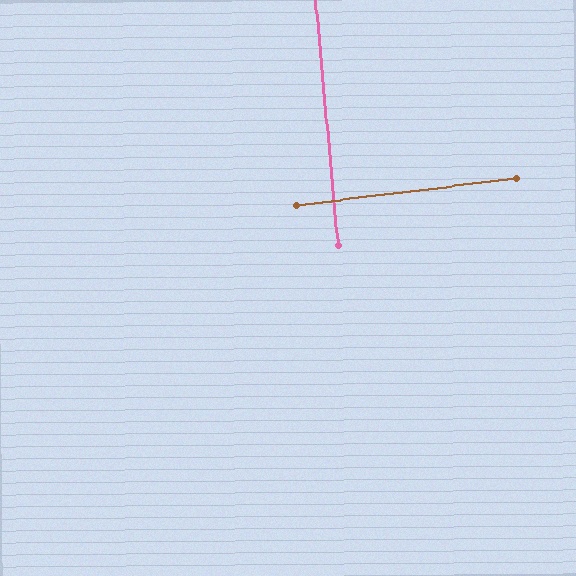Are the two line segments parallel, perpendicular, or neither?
Perpendicular — they meet at approximately 88°.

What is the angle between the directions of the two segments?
Approximately 88 degrees.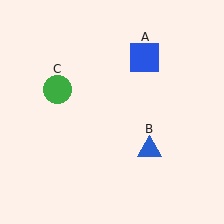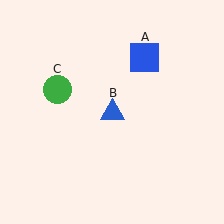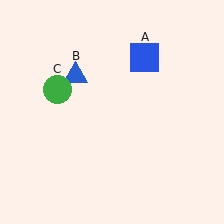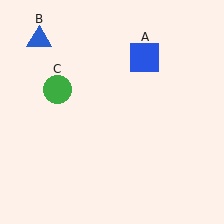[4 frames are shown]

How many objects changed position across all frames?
1 object changed position: blue triangle (object B).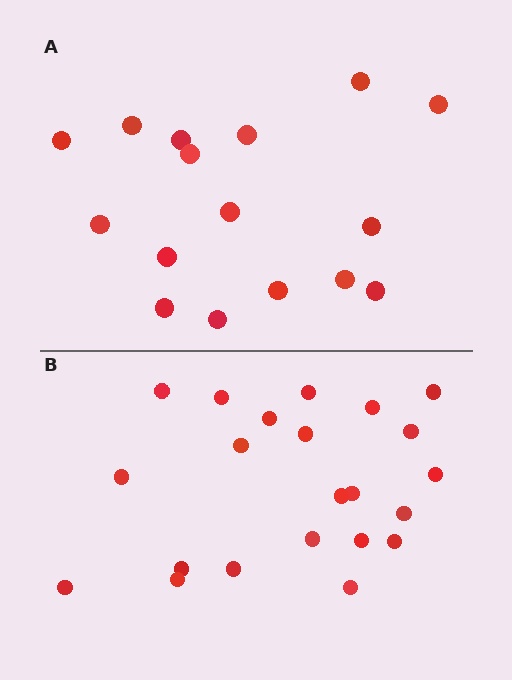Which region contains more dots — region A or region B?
Region B (the bottom region) has more dots.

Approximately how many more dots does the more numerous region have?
Region B has about 6 more dots than region A.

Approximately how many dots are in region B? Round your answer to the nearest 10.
About 20 dots. (The exact count is 22, which rounds to 20.)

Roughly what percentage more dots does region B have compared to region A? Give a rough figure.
About 40% more.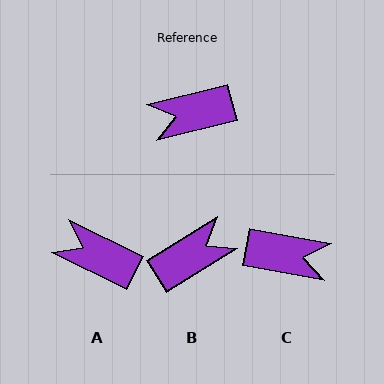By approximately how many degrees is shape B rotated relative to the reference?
Approximately 162 degrees clockwise.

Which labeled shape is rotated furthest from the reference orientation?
B, about 162 degrees away.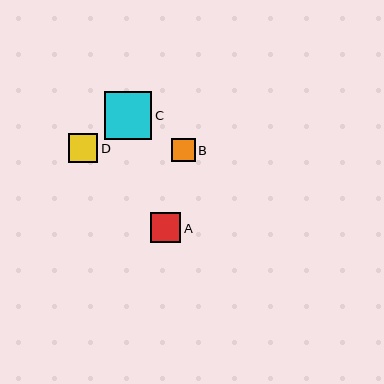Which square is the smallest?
Square B is the smallest with a size of approximately 24 pixels.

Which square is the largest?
Square C is the largest with a size of approximately 47 pixels.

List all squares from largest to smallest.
From largest to smallest: C, A, D, B.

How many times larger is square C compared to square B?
Square C is approximately 2.0 times the size of square B.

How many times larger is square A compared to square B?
Square A is approximately 1.3 times the size of square B.